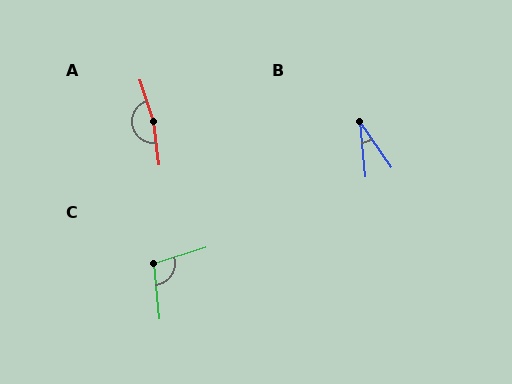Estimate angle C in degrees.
Approximately 102 degrees.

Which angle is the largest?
A, at approximately 169 degrees.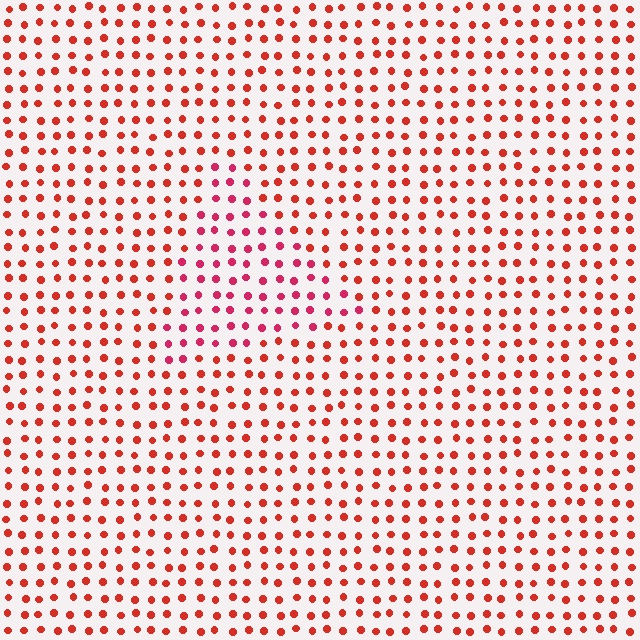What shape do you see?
I see a triangle.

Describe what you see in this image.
The image is filled with small red elements in a uniform arrangement. A triangle-shaped region is visible where the elements are tinted to a slightly different hue, forming a subtle color boundary.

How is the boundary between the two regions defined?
The boundary is defined purely by a slight shift in hue (about 25 degrees). Spacing, size, and orientation are identical on both sides.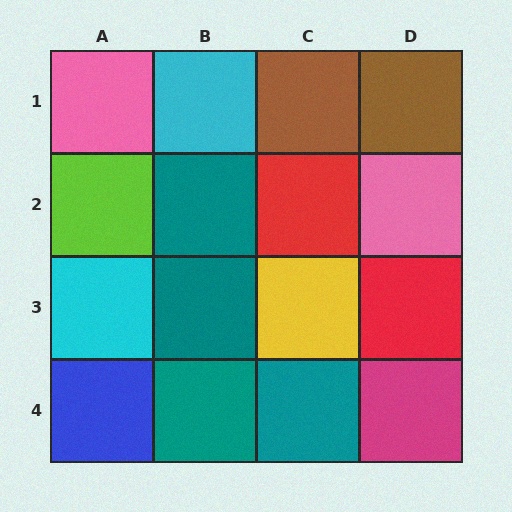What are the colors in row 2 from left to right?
Lime, teal, red, pink.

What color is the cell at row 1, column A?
Pink.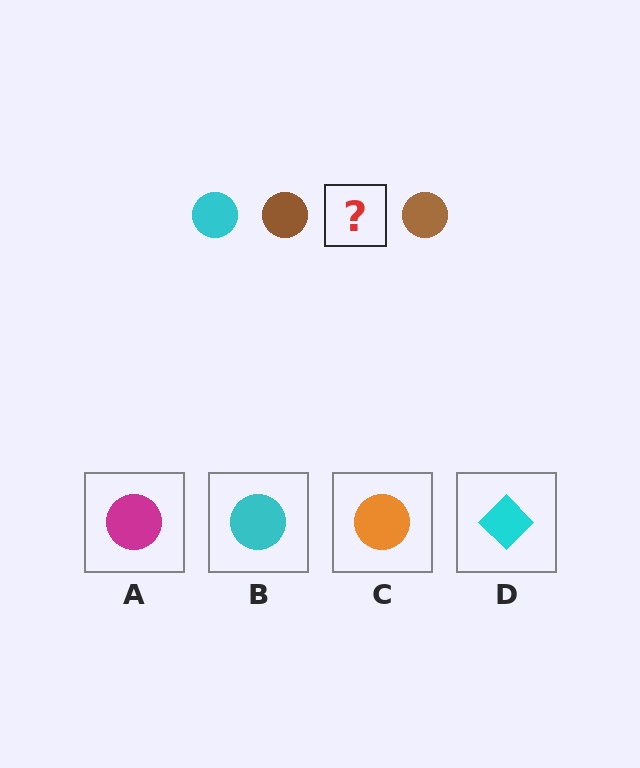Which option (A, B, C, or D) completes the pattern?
B.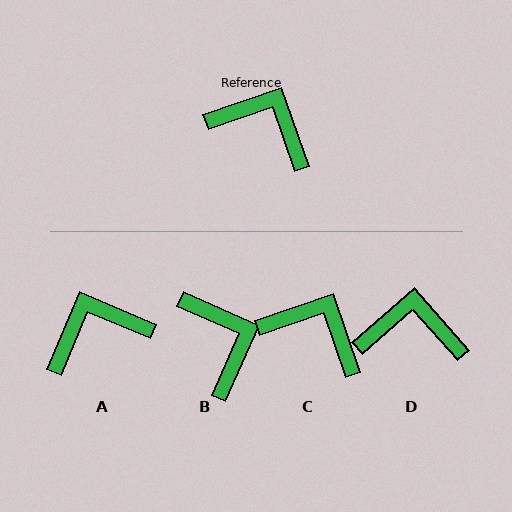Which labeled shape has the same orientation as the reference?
C.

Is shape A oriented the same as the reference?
No, it is off by about 48 degrees.